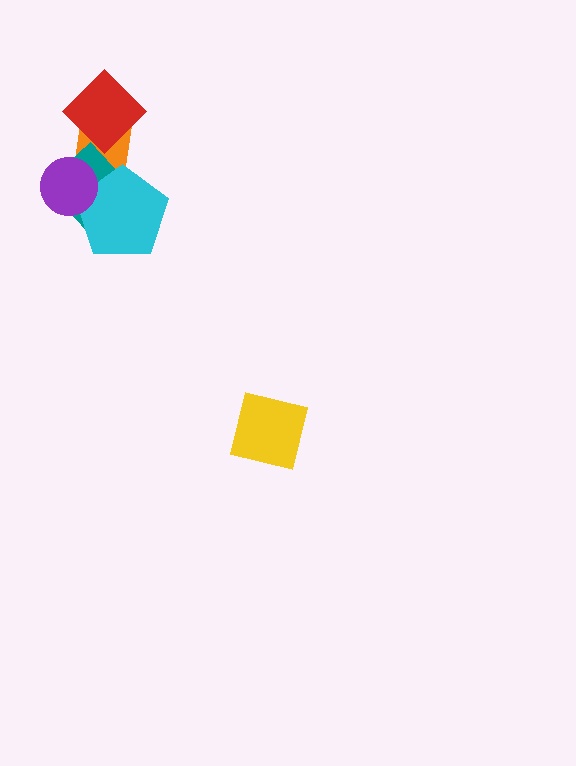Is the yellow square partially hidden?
No, no other shape covers it.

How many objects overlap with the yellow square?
0 objects overlap with the yellow square.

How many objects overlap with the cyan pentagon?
3 objects overlap with the cyan pentagon.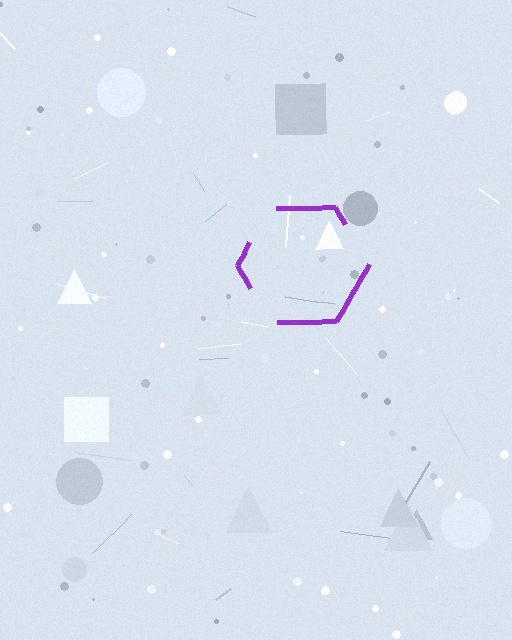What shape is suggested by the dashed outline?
The dashed outline suggests a hexagon.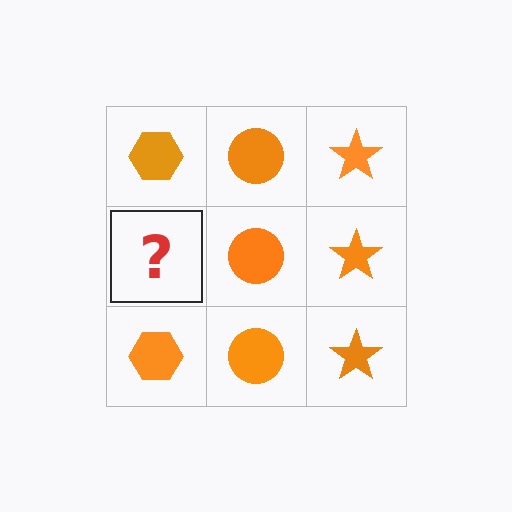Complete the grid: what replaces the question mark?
The question mark should be replaced with an orange hexagon.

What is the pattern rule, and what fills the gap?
The rule is that each column has a consistent shape. The gap should be filled with an orange hexagon.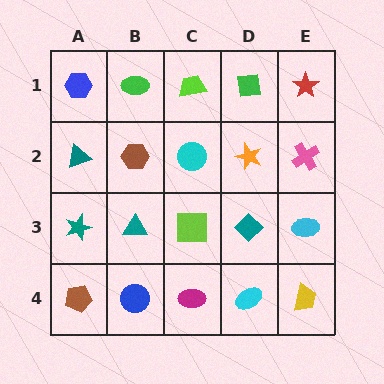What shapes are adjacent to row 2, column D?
A green square (row 1, column D), a teal diamond (row 3, column D), a cyan circle (row 2, column C), a pink cross (row 2, column E).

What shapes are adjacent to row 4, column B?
A teal triangle (row 3, column B), a brown pentagon (row 4, column A), a magenta ellipse (row 4, column C).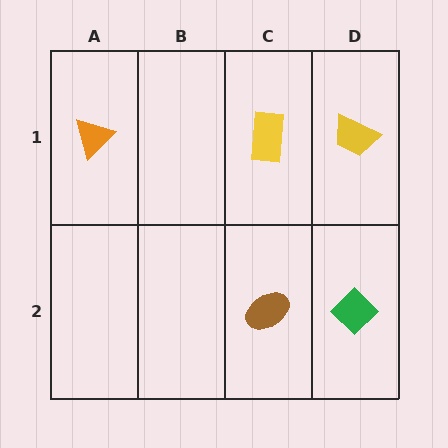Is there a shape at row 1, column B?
No, that cell is empty.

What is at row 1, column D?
A yellow trapezoid.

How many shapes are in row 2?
2 shapes.